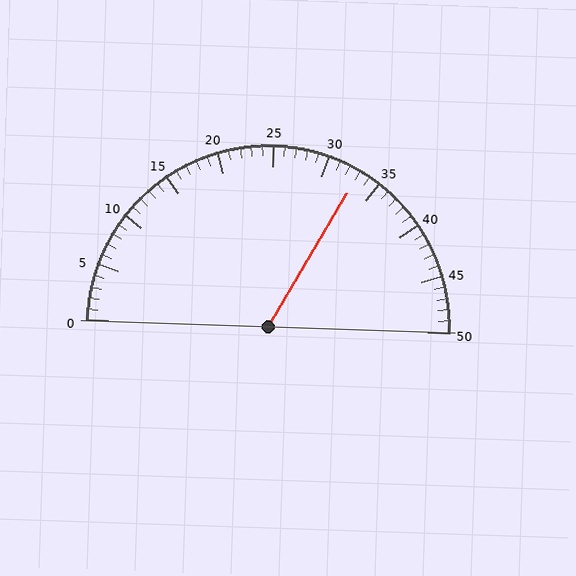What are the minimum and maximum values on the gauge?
The gauge ranges from 0 to 50.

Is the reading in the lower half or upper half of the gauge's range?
The reading is in the upper half of the range (0 to 50).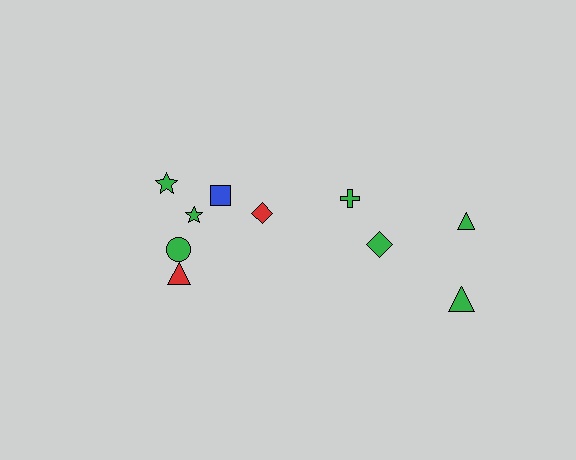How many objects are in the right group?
There are 4 objects.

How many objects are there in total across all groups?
There are 10 objects.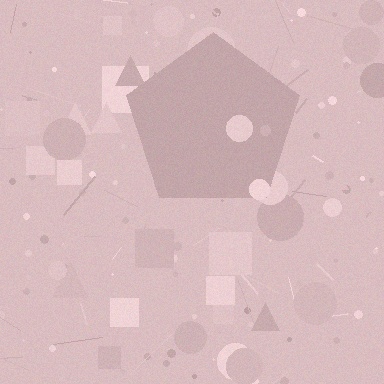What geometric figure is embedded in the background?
A pentagon is embedded in the background.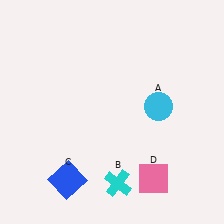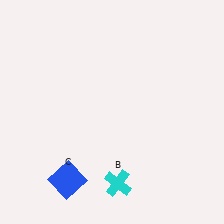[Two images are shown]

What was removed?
The pink square (D), the cyan circle (A) were removed in Image 2.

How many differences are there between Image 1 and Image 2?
There are 2 differences between the two images.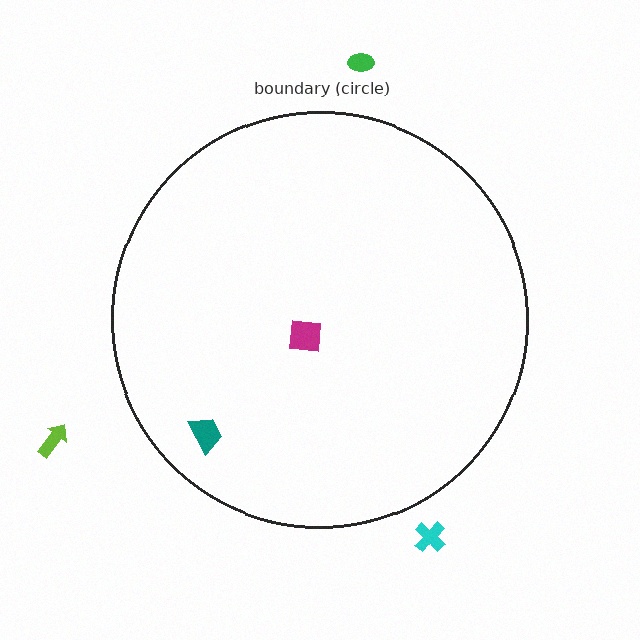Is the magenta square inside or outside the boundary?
Inside.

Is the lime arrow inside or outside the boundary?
Outside.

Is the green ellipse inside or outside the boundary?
Outside.